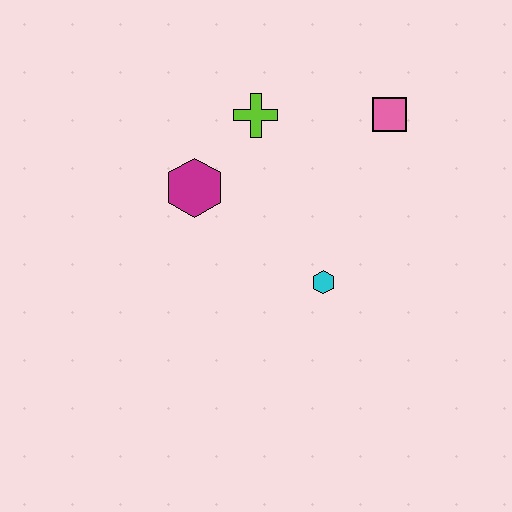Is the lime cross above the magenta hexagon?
Yes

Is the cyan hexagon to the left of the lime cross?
No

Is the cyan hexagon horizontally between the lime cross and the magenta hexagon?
No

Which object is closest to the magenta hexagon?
The lime cross is closest to the magenta hexagon.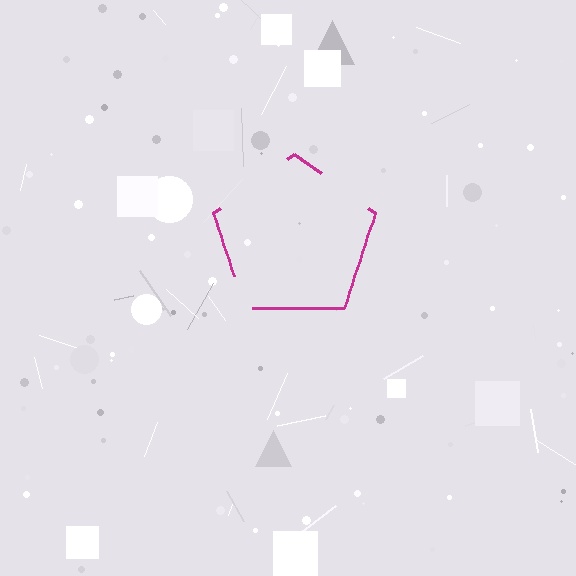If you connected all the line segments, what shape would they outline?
They would outline a pentagon.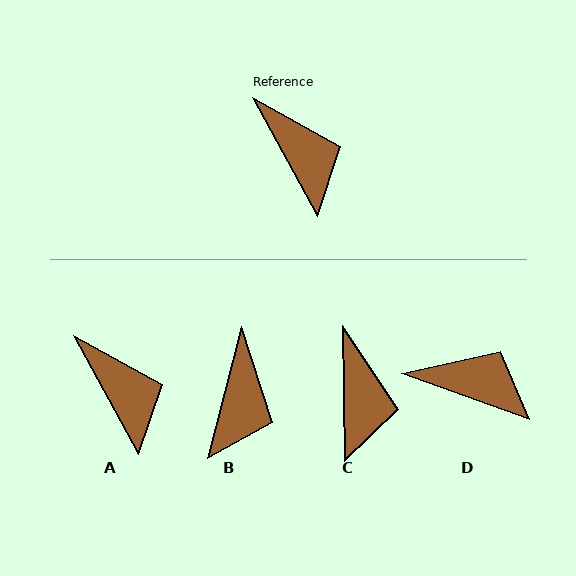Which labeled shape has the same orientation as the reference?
A.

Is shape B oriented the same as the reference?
No, it is off by about 43 degrees.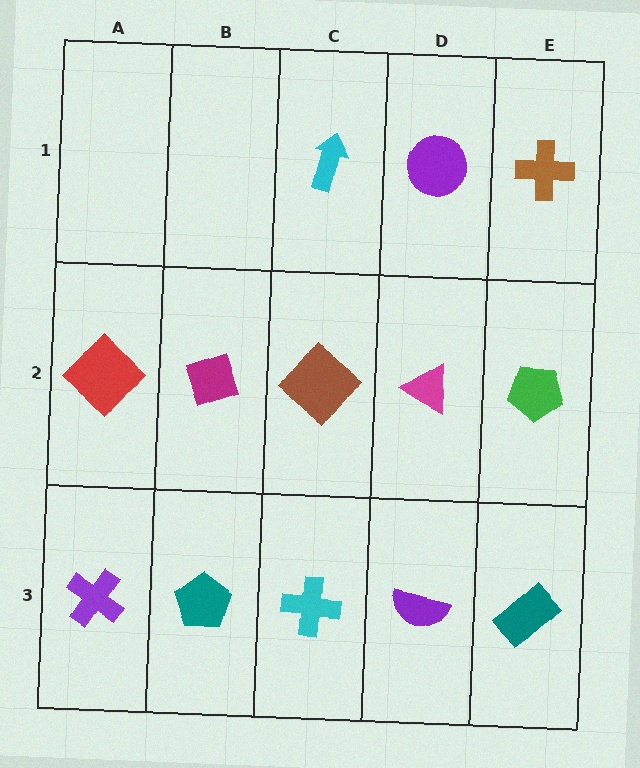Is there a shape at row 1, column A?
No, that cell is empty.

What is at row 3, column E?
A teal rectangle.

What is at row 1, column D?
A purple circle.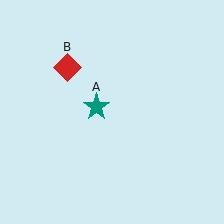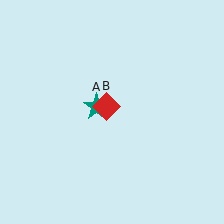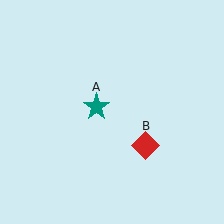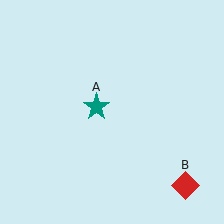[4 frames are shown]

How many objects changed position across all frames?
1 object changed position: red diamond (object B).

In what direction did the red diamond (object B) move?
The red diamond (object B) moved down and to the right.